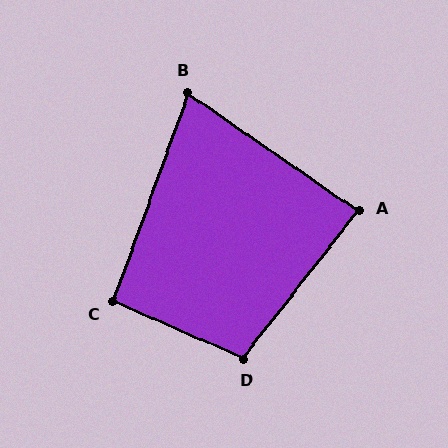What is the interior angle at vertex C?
Approximately 94 degrees (approximately right).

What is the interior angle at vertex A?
Approximately 86 degrees (approximately right).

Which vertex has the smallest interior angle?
B, at approximately 75 degrees.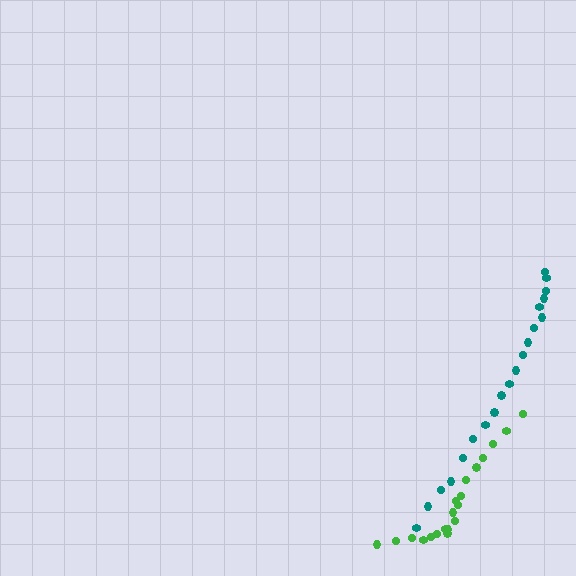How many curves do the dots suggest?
There are 2 distinct paths.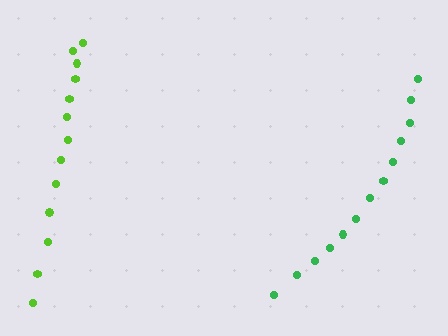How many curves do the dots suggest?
There are 2 distinct paths.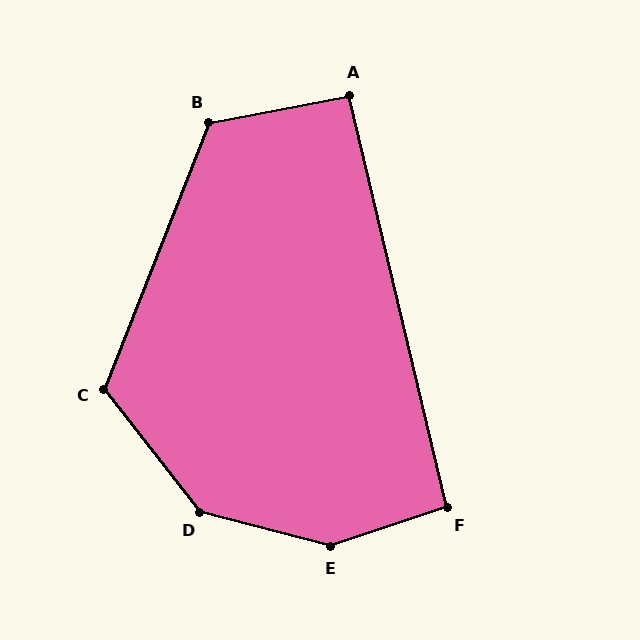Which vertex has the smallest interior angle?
A, at approximately 92 degrees.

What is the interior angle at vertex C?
Approximately 121 degrees (obtuse).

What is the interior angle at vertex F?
Approximately 95 degrees (obtuse).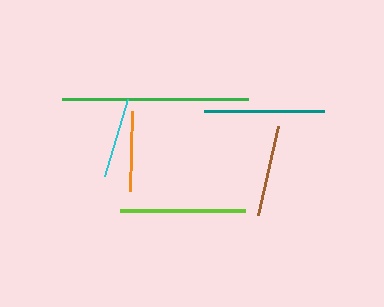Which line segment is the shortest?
The orange line is the shortest at approximately 80 pixels.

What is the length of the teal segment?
The teal segment is approximately 119 pixels long.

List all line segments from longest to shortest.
From longest to shortest: green, lime, teal, brown, cyan, orange.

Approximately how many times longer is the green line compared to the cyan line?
The green line is approximately 2.3 times the length of the cyan line.